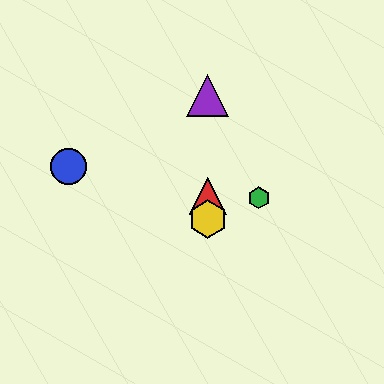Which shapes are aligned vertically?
The red triangle, the yellow hexagon, the purple triangle are aligned vertically.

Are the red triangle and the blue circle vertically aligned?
No, the red triangle is at x≈208 and the blue circle is at x≈68.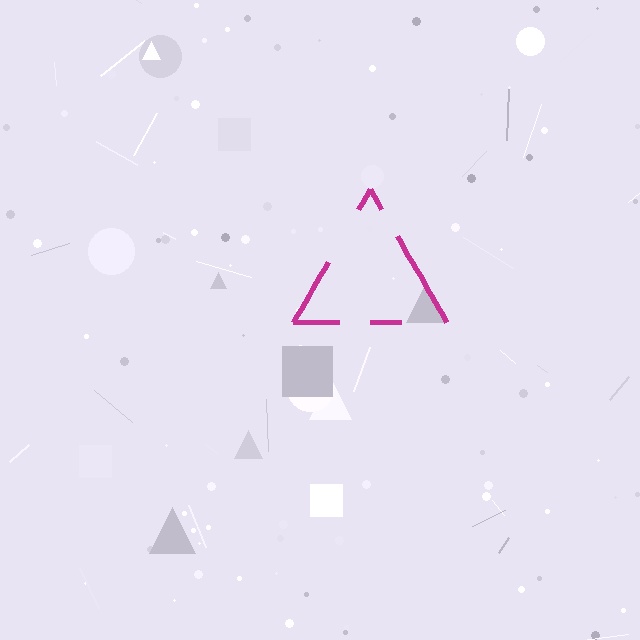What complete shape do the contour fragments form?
The contour fragments form a triangle.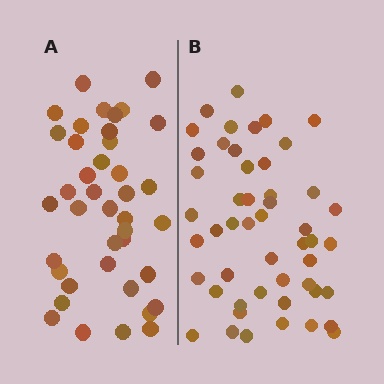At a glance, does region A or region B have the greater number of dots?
Region B (the right region) has more dots.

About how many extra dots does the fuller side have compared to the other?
Region B has roughly 10 or so more dots than region A.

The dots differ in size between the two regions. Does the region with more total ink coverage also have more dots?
No. Region A has more total ink coverage because its dots are larger, but region B actually contains more individual dots. Total area can be misleading — the number of items is what matters here.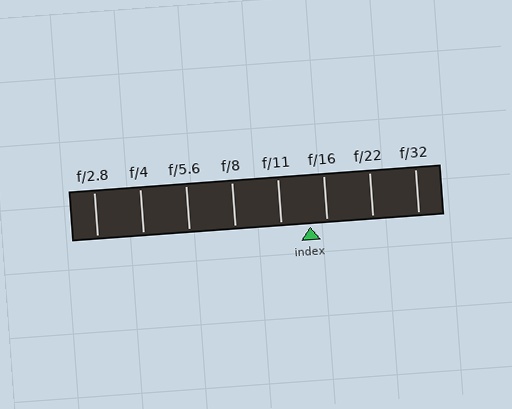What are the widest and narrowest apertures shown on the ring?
The widest aperture shown is f/2.8 and the narrowest is f/32.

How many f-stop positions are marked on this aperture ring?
There are 8 f-stop positions marked.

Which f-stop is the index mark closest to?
The index mark is closest to f/16.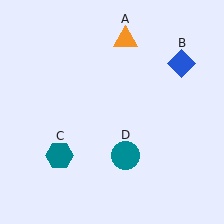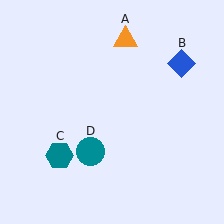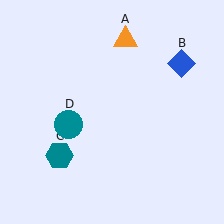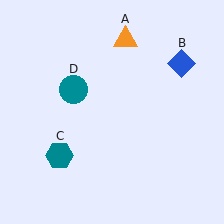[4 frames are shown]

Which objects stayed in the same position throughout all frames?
Orange triangle (object A) and blue diamond (object B) and teal hexagon (object C) remained stationary.